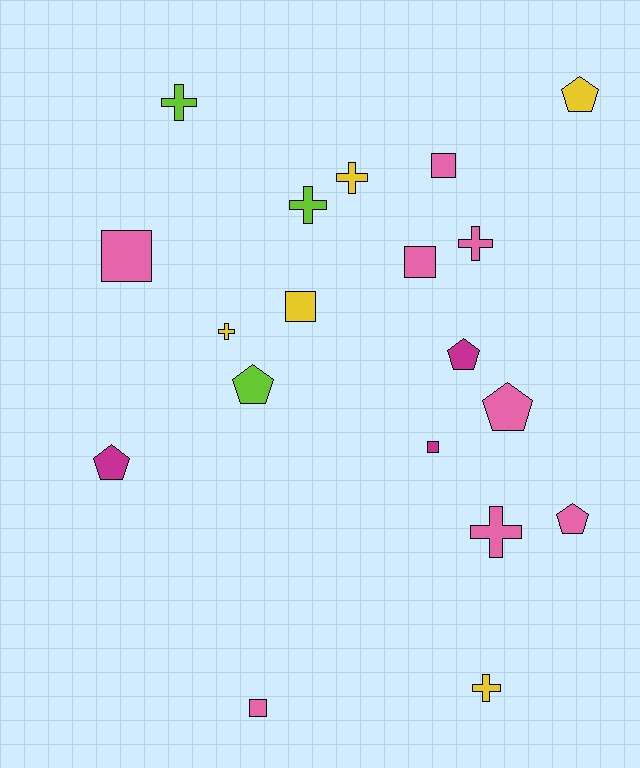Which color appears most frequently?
Pink, with 8 objects.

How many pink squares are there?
There are 4 pink squares.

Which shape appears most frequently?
Cross, with 7 objects.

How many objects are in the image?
There are 19 objects.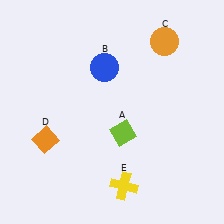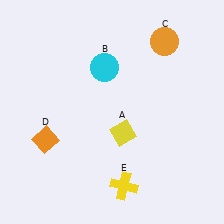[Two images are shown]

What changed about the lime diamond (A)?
In Image 1, A is lime. In Image 2, it changed to yellow.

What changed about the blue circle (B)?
In Image 1, B is blue. In Image 2, it changed to cyan.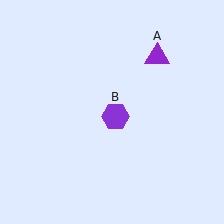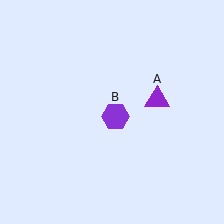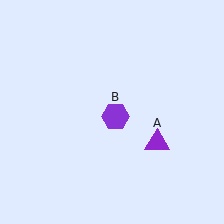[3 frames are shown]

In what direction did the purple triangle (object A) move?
The purple triangle (object A) moved down.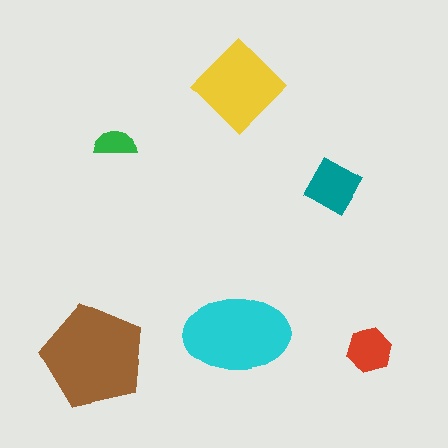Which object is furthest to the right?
The red hexagon is rightmost.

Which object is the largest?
The brown pentagon.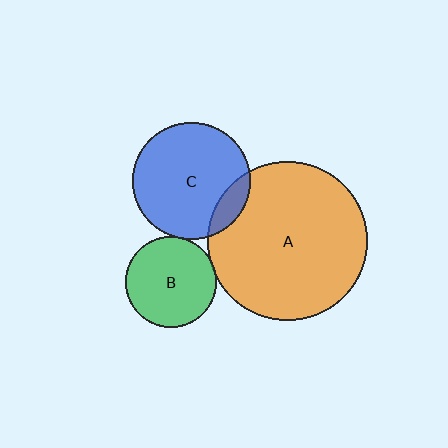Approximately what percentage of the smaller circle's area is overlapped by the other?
Approximately 5%.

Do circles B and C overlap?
Yes.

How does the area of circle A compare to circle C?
Approximately 1.8 times.